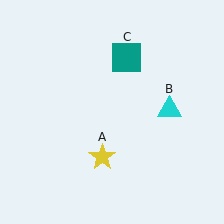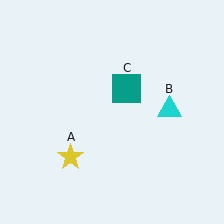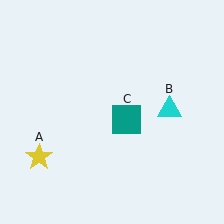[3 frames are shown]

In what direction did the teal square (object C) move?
The teal square (object C) moved down.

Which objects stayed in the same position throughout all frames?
Cyan triangle (object B) remained stationary.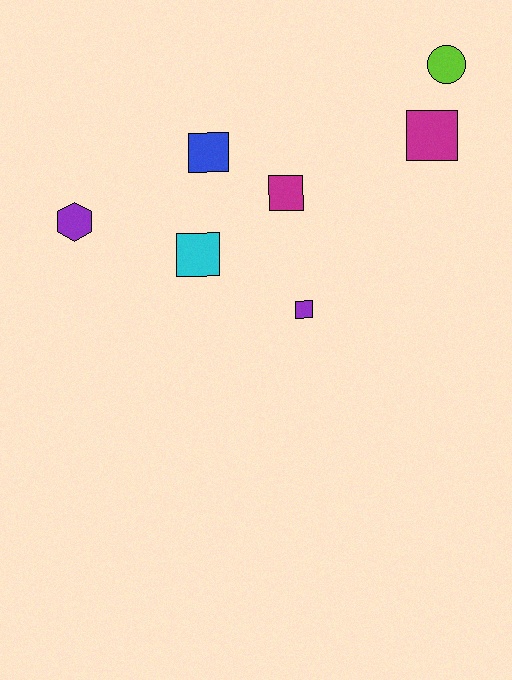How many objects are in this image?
There are 7 objects.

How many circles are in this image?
There is 1 circle.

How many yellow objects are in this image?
There are no yellow objects.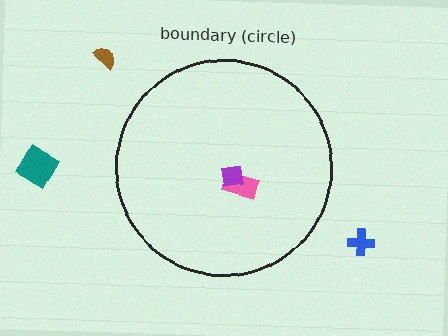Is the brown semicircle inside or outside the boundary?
Outside.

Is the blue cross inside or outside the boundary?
Outside.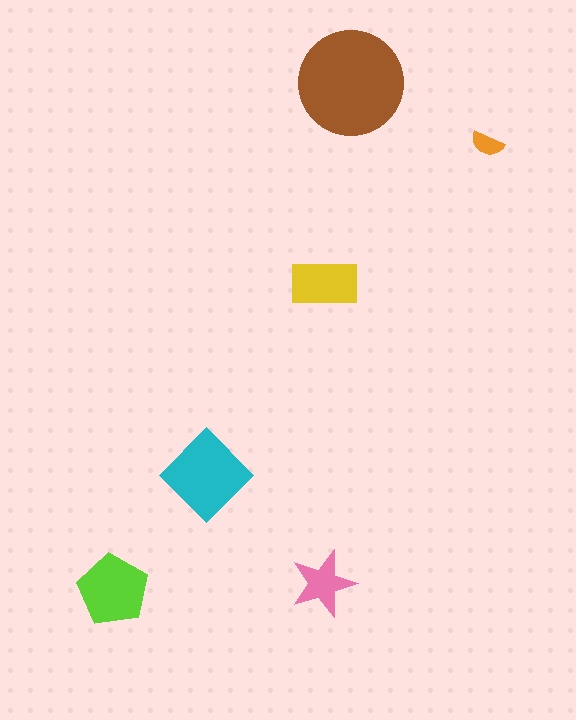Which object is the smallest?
The orange semicircle.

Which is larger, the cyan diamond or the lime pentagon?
The cyan diamond.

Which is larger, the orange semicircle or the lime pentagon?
The lime pentagon.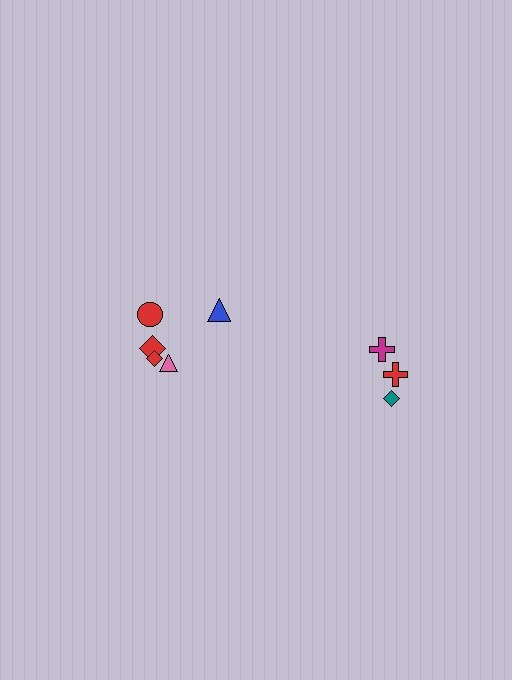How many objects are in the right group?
There are 3 objects.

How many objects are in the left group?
There are 5 objects.